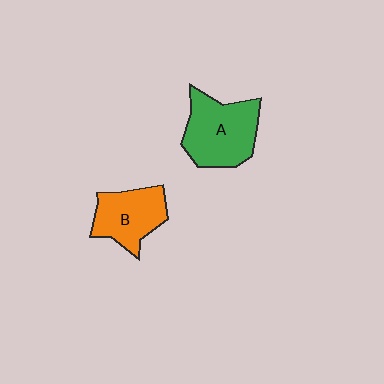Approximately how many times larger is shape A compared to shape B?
Approximately 1.3 times.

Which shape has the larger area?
Shape A (green).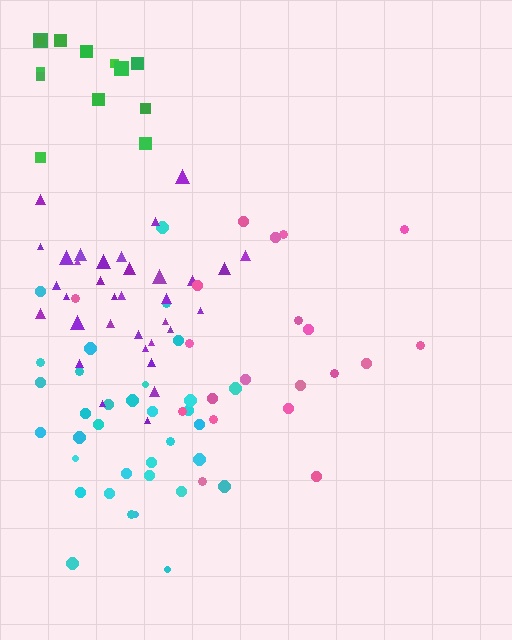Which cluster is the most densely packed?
Purple.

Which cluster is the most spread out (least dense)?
Pink.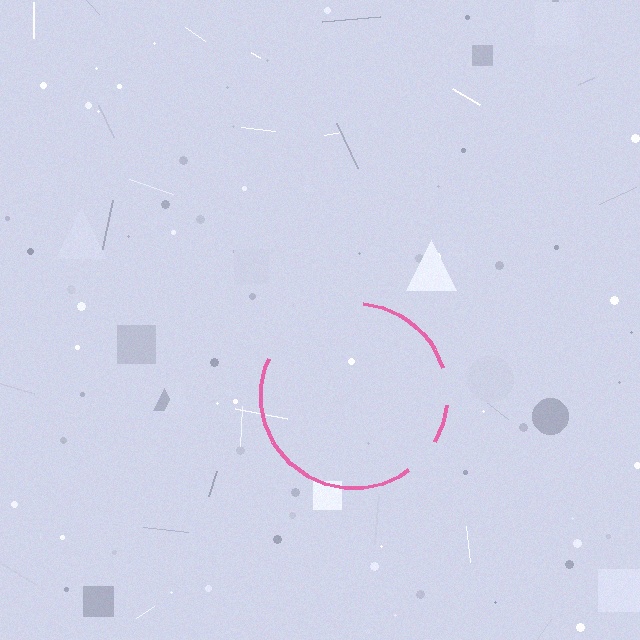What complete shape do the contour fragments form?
The contour fragments form a circle.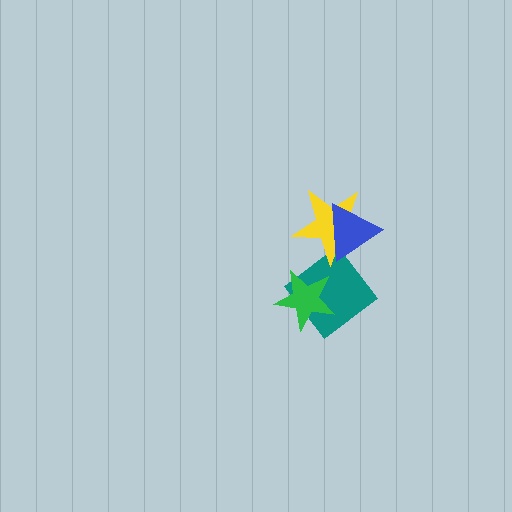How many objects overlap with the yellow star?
2 objects overlap with the yellow star.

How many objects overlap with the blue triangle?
2 objects overlap with the blue triangle.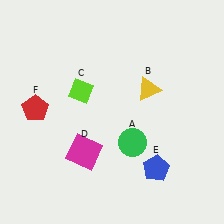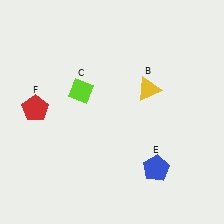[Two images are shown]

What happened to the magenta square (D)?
The magenta square (D) was removed in Image 2. It was in the bottom-left area of Image 1.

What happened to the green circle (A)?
The green circle (A) was removed in Image 2. It was in the bottom-right area of Image 1.